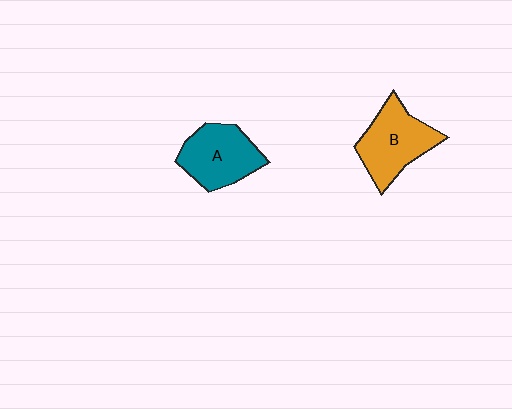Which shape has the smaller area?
Shape A (teal).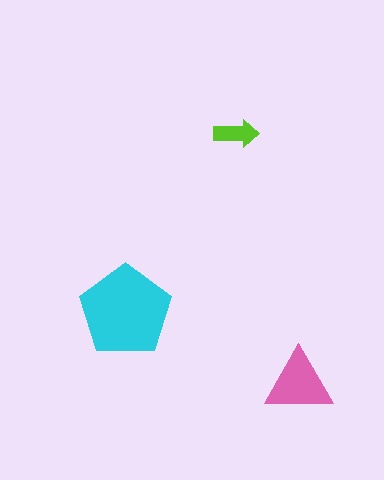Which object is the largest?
The cyan pentagon.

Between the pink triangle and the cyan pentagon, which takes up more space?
The cyan pentagon.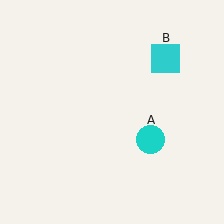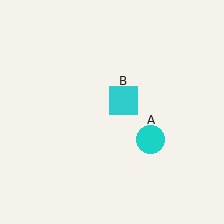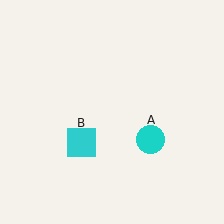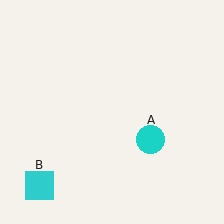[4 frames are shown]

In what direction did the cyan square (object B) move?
The cyan square (object B) moved down and to the left.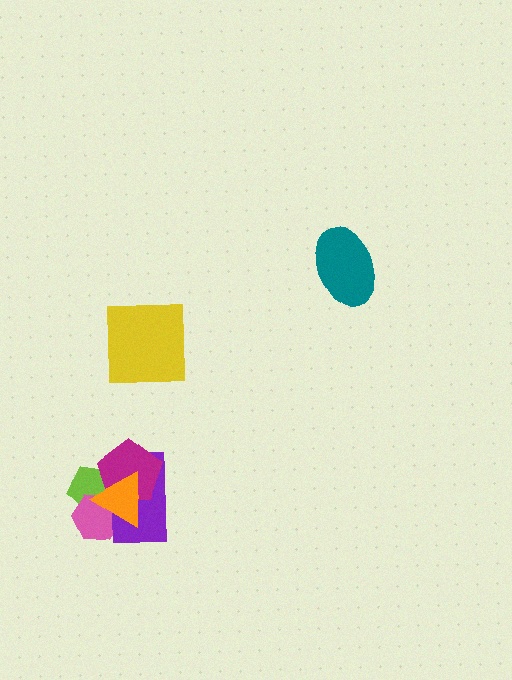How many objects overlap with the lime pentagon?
4 objects overlap with the lime pentagon.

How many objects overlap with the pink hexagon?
3 objects overlap with the pink hexagon.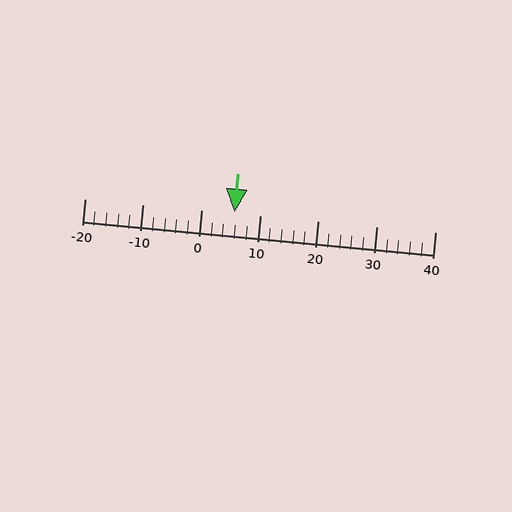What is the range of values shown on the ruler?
The ruler shows values from -20 to 40.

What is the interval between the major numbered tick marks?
The major tick marks are spaced 10 units apart.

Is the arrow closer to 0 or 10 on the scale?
The arrow is closer to 10.